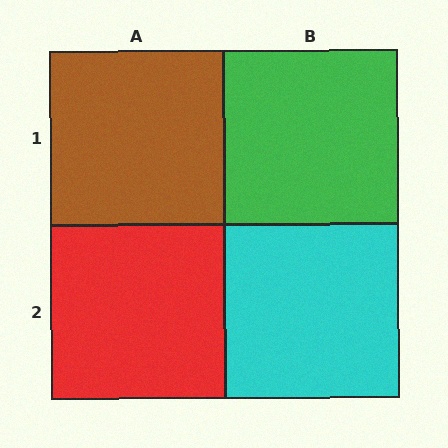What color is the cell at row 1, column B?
Green.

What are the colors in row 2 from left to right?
Red, cyan.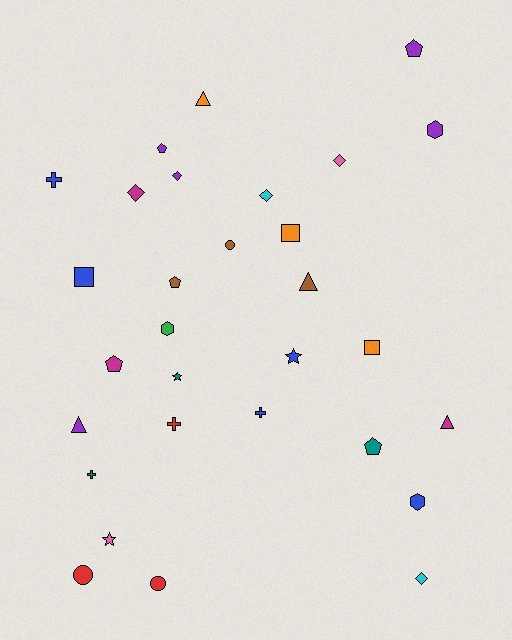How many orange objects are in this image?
There are 3 orange objects.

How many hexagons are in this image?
There are 3 hexagons.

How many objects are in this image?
There are 30 objects.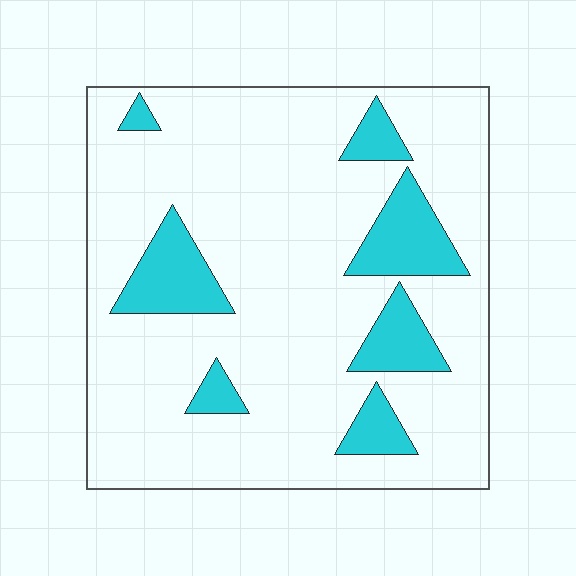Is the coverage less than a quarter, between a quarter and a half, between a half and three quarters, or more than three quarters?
Less than a quarter.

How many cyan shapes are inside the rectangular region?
7.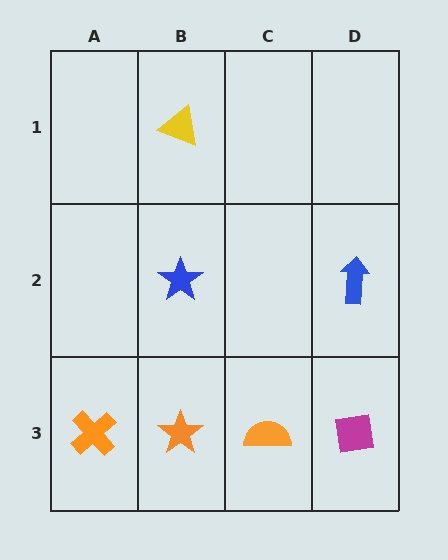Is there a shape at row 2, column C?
No, that cell is empty.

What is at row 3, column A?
An orange cross.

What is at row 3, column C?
An orange semicircle.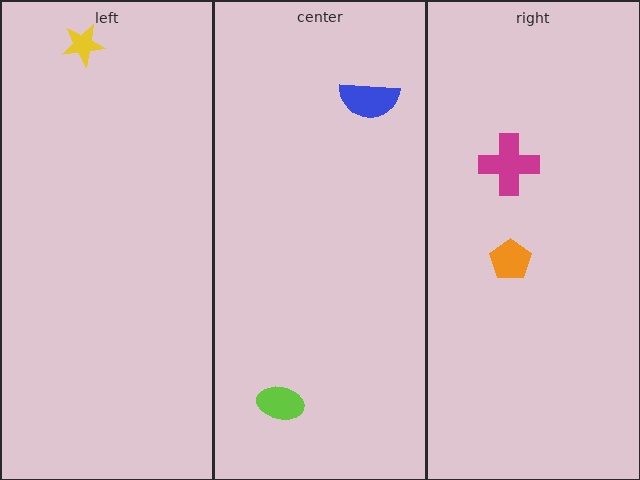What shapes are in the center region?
The lime ellipse, the blue semicircle.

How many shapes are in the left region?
1.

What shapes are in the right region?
The magenta cross, the orange pentagon.